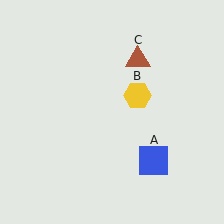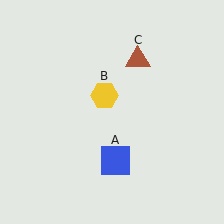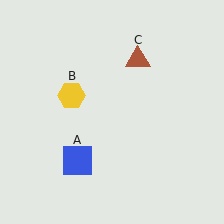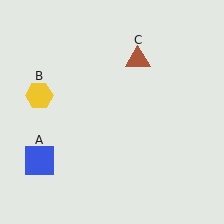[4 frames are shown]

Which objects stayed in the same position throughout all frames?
Brown triangle (object C) remained stationary.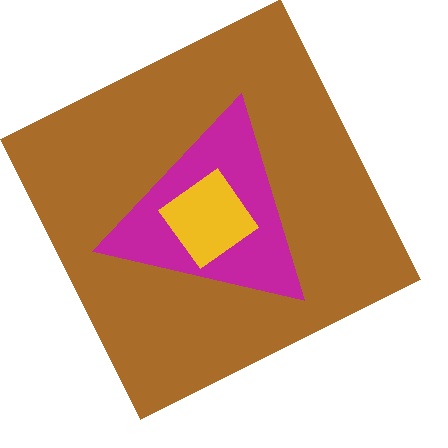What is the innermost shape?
The yellow diamond.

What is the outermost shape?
The brown square.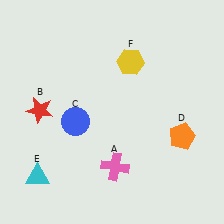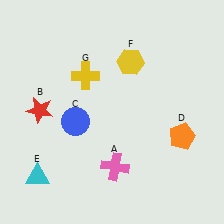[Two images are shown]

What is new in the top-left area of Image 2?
A yellow cross (G) was added in the top-left area of Image 2.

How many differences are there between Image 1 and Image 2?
There is 1 difference between the two images.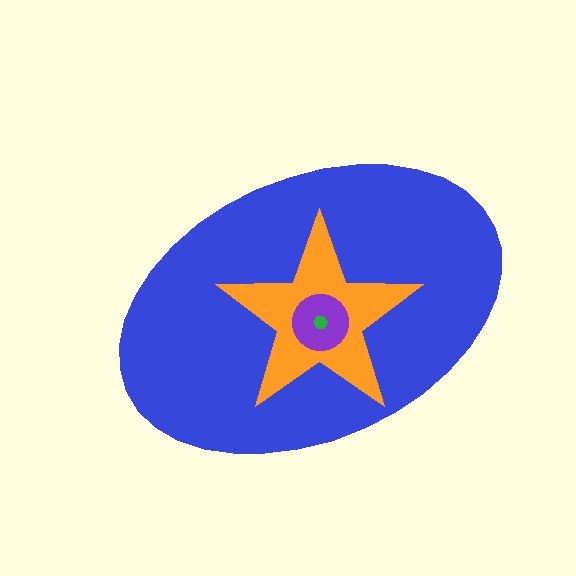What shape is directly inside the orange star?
The purple circle.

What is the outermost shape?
The blue ellipse.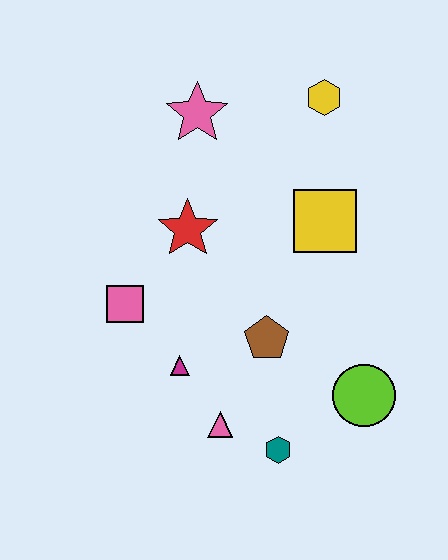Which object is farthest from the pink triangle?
The yellow hexagon is farthest from the pink triangle.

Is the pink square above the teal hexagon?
Yes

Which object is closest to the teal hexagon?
The pink triangle is closest to the teal hexagon.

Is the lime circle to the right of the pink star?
Yes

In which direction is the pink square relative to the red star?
The pink square is below the red star.